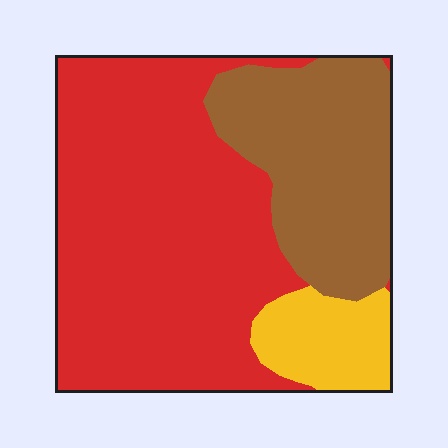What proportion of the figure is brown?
Brown covers 28% of the figure.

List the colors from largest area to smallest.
From largest to smallest: red, brown, yellow.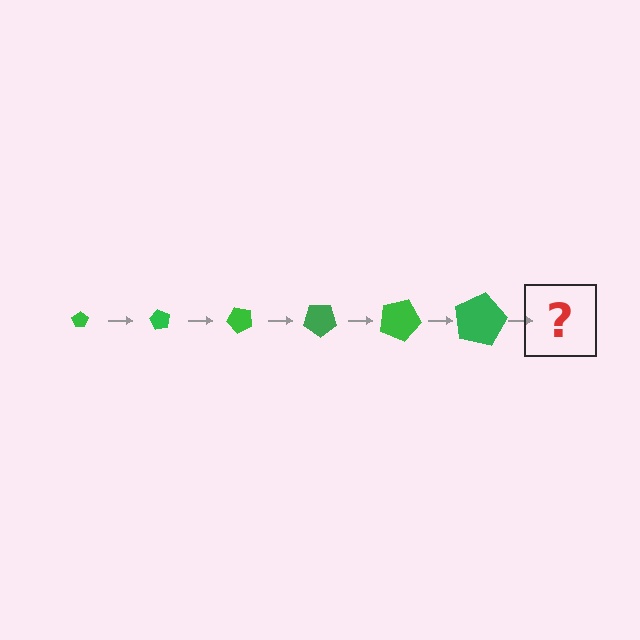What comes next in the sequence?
The next element should be a pentagon, larger than the previous one and rotated 360 degrees from the start.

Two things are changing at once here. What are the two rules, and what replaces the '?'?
The two rules are that the pentagon grows larger each step and it rotates 60 degrees each step. The '?' should be a pentagon, larger than the previous one and rotated 360 degrees from the start.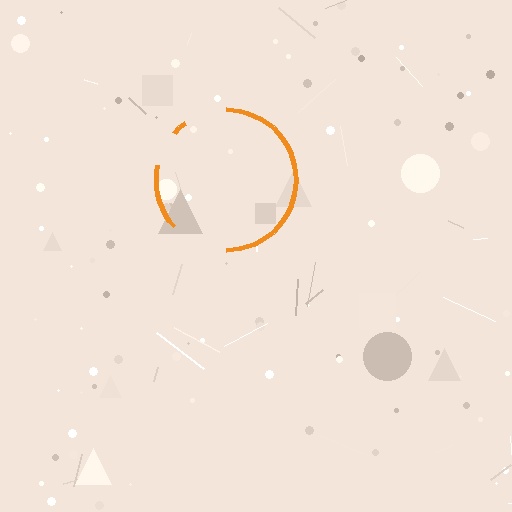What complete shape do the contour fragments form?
The contour fragments form a circle.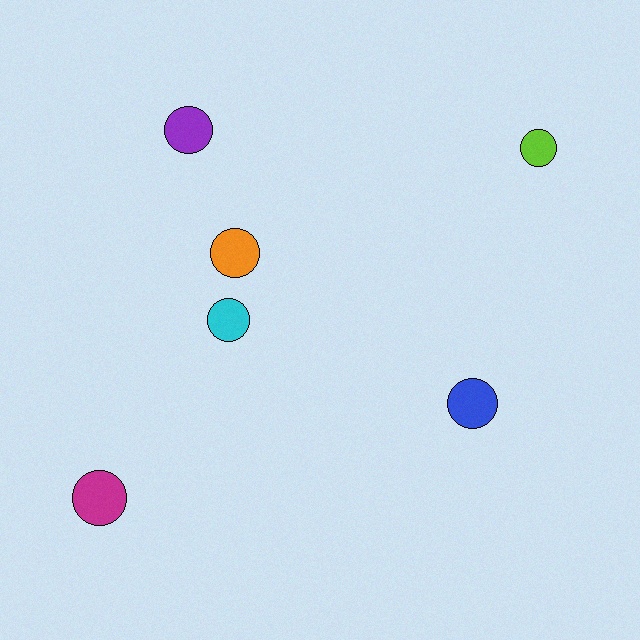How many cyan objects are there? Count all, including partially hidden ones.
There is 1 cyan object.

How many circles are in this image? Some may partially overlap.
There are 6 circles.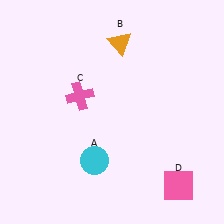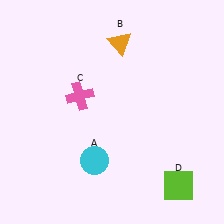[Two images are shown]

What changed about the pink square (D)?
In Image 1, D is pink. In Image 2, it changed to lime.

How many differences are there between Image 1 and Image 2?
There is 1 difference between the two images.